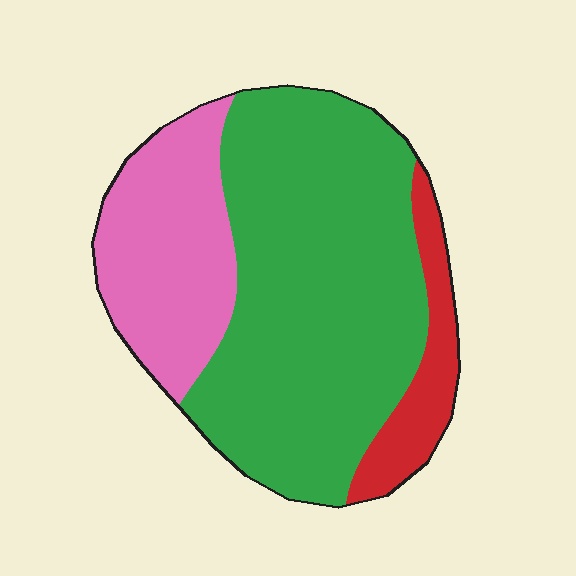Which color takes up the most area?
Green, at roughly 65%.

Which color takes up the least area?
Red, at roughly 10%.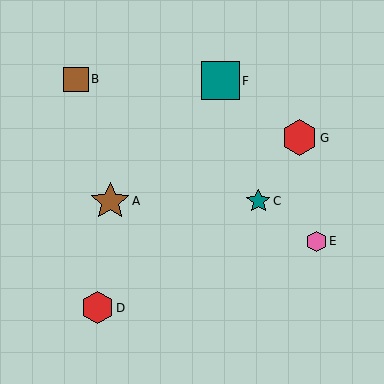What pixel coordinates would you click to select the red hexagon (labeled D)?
Click at (97, 308) to select the red hexagon D.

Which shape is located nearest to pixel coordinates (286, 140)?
The red hexagon (labeled G) at (300, 138) is nearest to that location.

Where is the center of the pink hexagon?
The center of the pink hexagon is at (316, 241).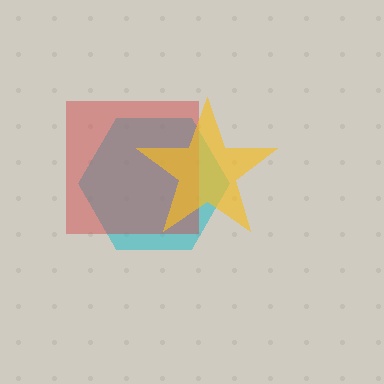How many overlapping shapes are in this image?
There are 3 overlapping shapes in the image.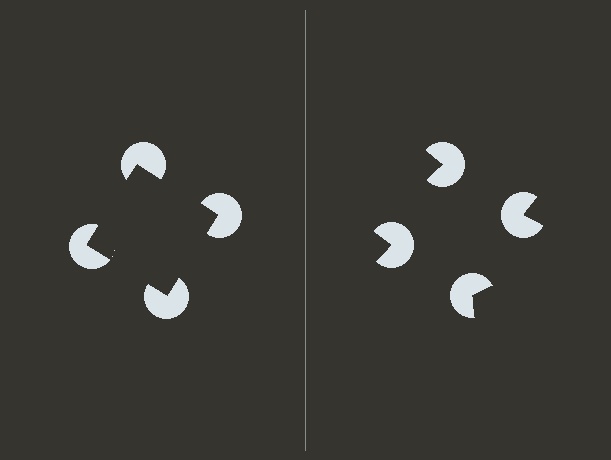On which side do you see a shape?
An illusory square appears on the left side. On the right side the wedge cuts are rotated, so no coherent shape forms.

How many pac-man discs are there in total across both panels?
8 — 4 on each side.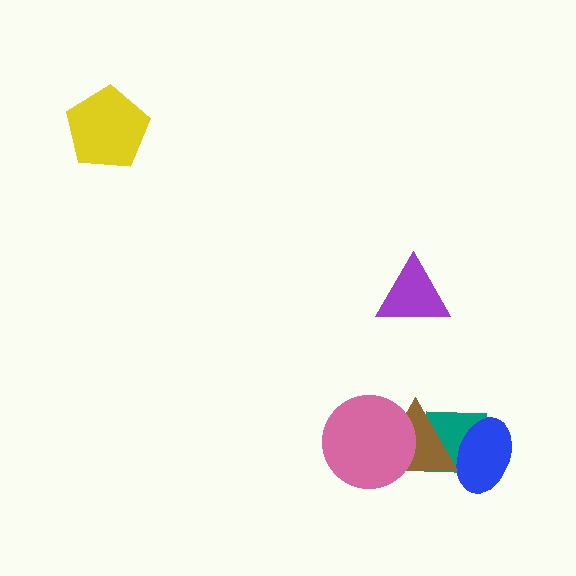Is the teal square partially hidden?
Yes, it is partially covered by another shape.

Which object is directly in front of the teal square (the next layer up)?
The blue ellipse is directly in front of the teal square.